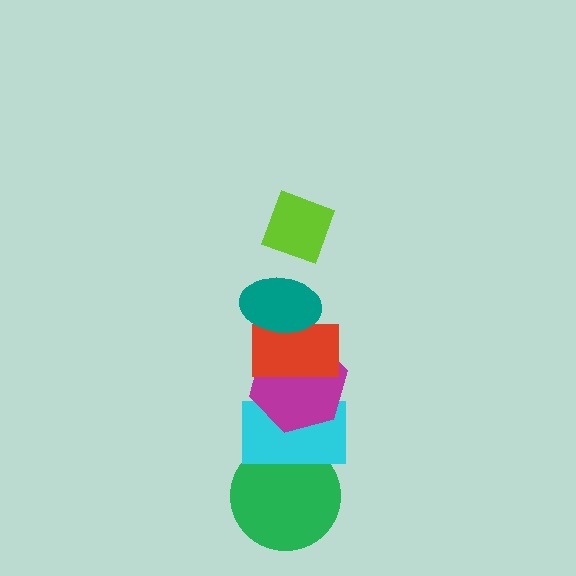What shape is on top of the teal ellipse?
The lime diamond is on top of the teal ellipse.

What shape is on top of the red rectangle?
The teal ellipse is on top of the red rectangle.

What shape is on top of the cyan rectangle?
The magenta hexagon is on top of the cyan rectangle.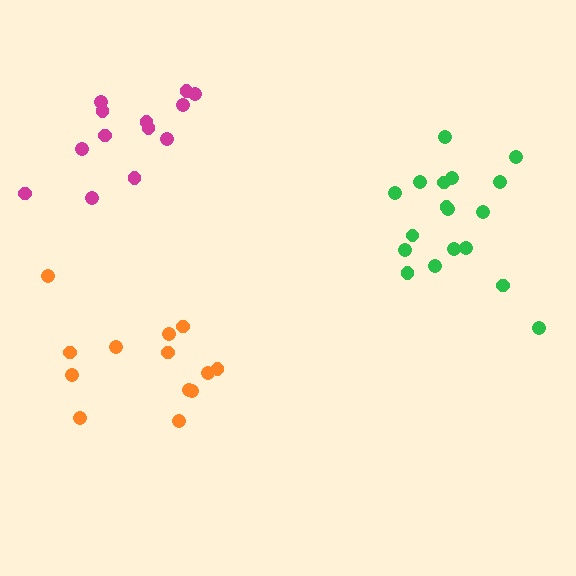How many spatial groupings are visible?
There are 3 spatial groupings.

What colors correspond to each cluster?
The clusters are colored: orange, magenta, green.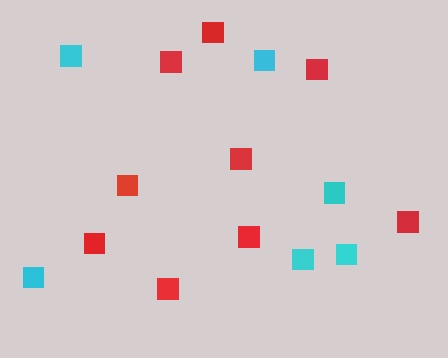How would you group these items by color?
There are 2 groups: one group of red squares (9) and one group of cyan squares (6).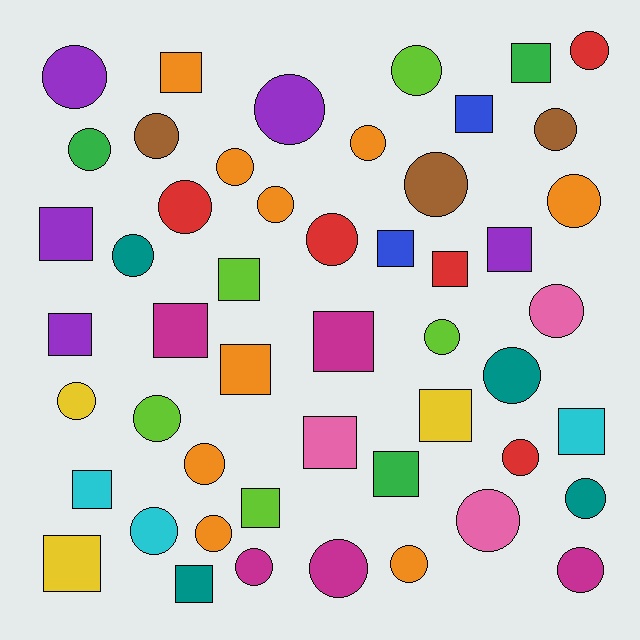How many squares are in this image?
There are 20 squares.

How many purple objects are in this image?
There are 5 purple objects.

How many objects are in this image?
There are 50 objects.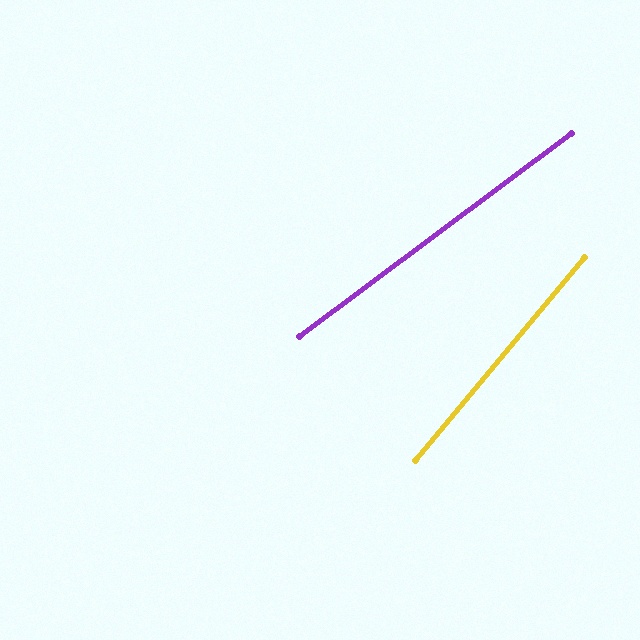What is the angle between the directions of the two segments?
Approximately 13 degrees.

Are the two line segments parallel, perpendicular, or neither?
Neither parallel nor perpendicular — they differ by about 13°.